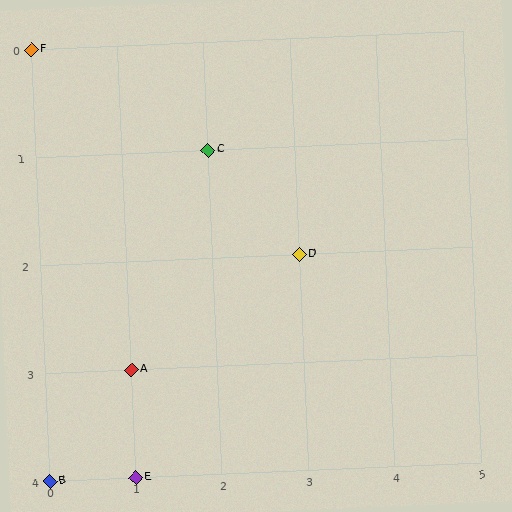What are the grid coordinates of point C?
Point C is at grid coordinates (2, 1).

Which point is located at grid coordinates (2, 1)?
Point C is at (2, 1).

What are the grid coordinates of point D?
Point D is at grid coordinates (3, 2).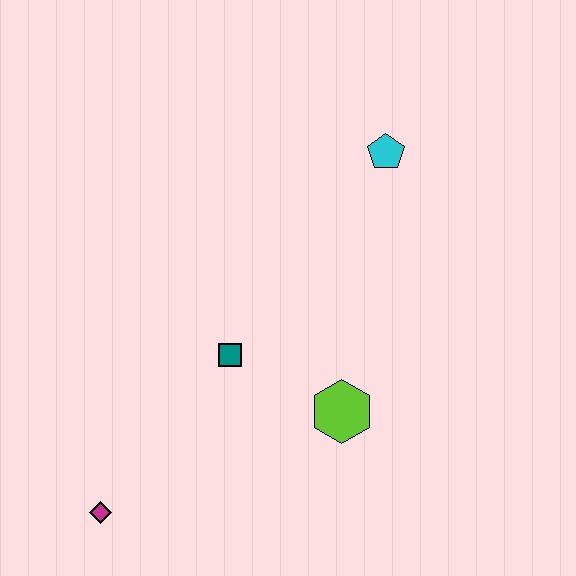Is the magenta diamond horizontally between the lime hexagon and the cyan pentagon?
No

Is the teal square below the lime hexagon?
No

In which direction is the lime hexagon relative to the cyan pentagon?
The lime hexagon is below the cyan pentagon.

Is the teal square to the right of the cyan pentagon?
No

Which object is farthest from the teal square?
The cyan pentagon is farthest from the teal square.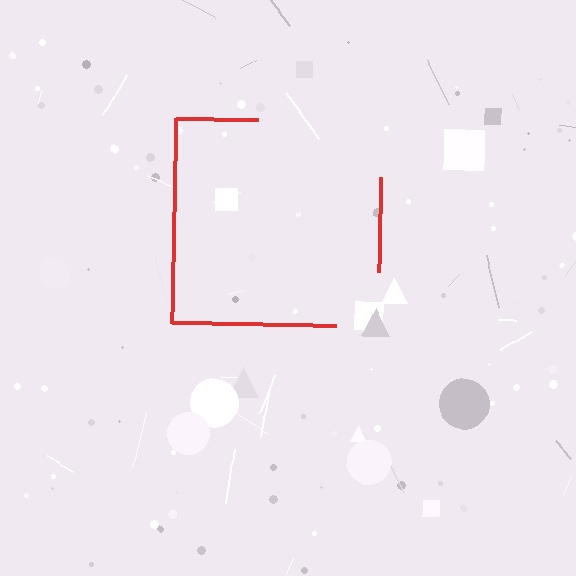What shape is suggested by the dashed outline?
The dashed outline suggests a square.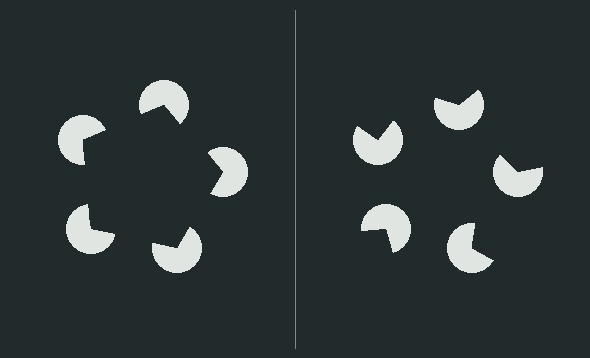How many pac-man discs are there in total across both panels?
10 — 5 on each side.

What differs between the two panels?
The pac-man discs are positioned identically on both sides; only the wedge orientations differ. On the left they align to a pentagon; on the right they are misaligned.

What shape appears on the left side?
An illusory pentagon.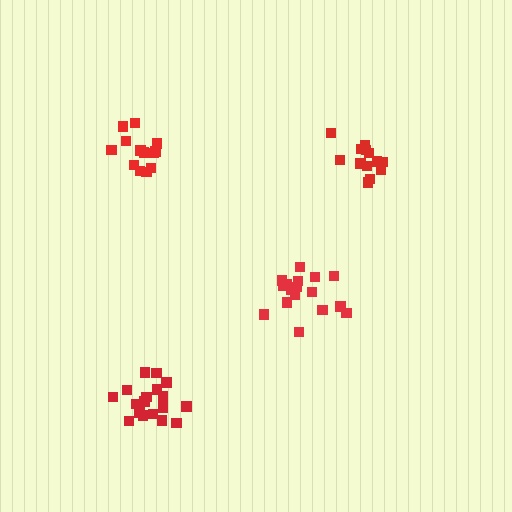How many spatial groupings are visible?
There are 4 spatial groupings.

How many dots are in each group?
Group 1: 17 dots, Group 2: 13 dots, Group 3: 18 dots, Group 4: 13 dots (61 total).